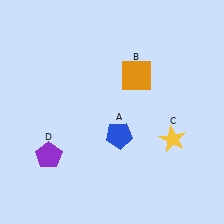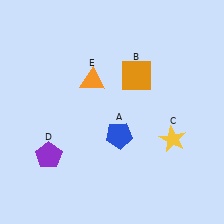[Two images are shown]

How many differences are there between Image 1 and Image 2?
There is 1 difference between the two images.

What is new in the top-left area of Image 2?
An orange triangle (E) was added in the top-left area of Image 2.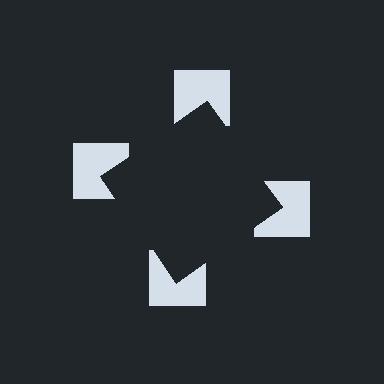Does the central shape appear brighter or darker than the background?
It typically appears slightly darker than the background, even though no actual brightness change is drawn.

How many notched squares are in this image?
There are 4 — one at each vertex of the illusory square.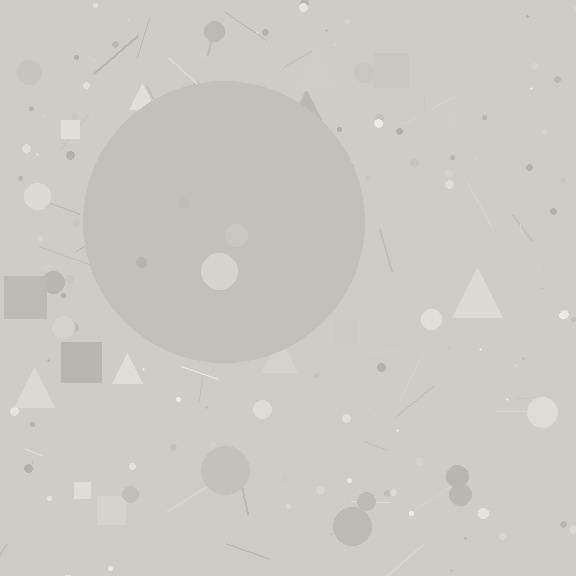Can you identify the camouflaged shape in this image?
The camouflaged shape is a circle.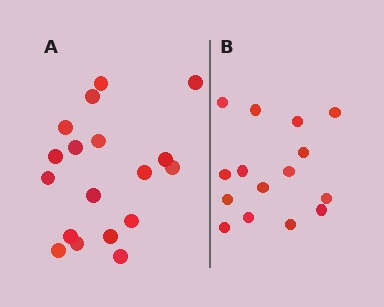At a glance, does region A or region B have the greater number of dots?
Region A (the left region) has more dots.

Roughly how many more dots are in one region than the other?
Region A has just a few more — roughly 2 or 3 more dots than region B.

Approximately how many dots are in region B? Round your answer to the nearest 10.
About 20 dots. (The exact count is 15, which rounds to 20.)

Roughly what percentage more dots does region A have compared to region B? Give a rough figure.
About 20% more.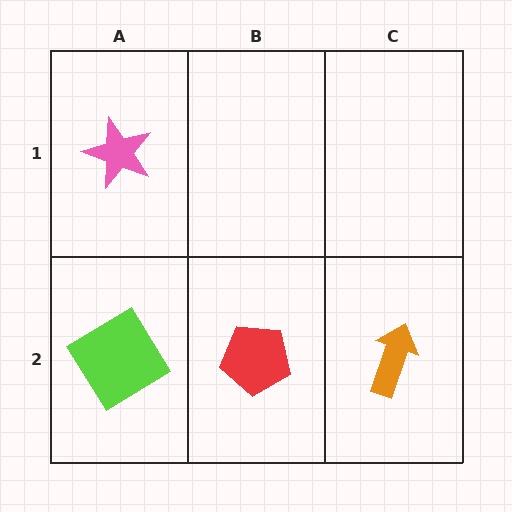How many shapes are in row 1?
1 shape.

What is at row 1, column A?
A pink star.